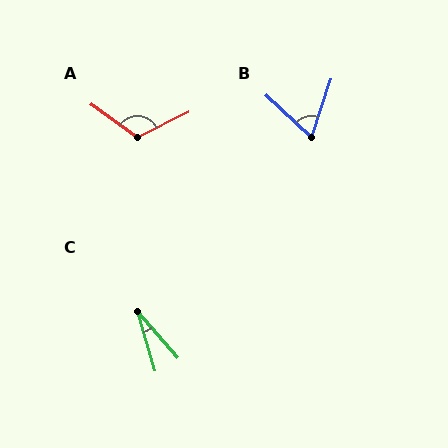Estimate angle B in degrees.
Approximately 65 degrees.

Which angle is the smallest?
C, at approximately 25 degrees.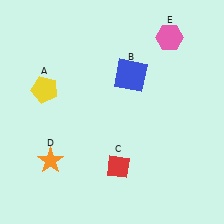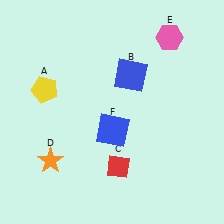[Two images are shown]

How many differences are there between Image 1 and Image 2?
There is 1 difference between the two images.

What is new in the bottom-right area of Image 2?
A blue square (F) was added in the bottom-right area of Image 2.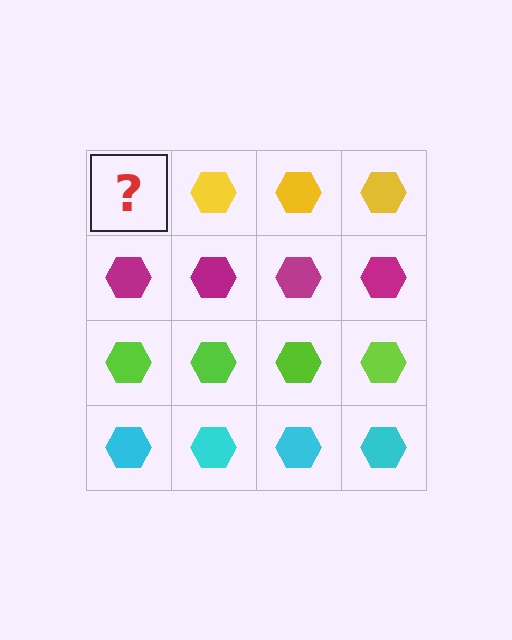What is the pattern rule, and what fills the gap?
The rule is that each row has a consistent color. The gap should be filled with a yellow hexagon.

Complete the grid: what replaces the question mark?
The question mark should be replaced with a yellow hexagon.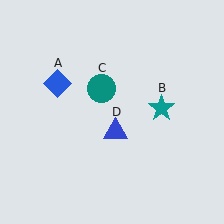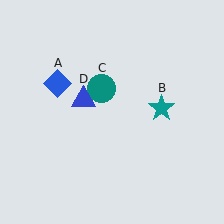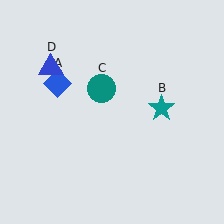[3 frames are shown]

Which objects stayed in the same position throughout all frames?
Blue diamond (object A) and teal star (object B) and teal circle (object C) remained stationary.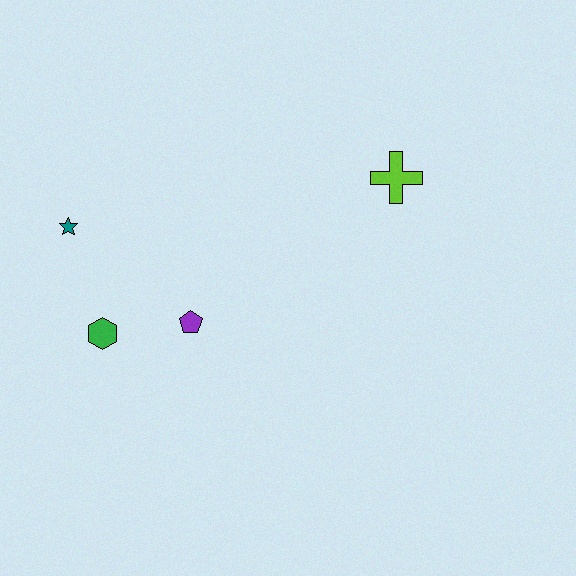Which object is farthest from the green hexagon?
The lime cross is farthest from the green hexagon.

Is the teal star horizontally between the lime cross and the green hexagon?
No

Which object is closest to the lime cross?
The purple pentagon is closest to the lime cross.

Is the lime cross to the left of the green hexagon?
No